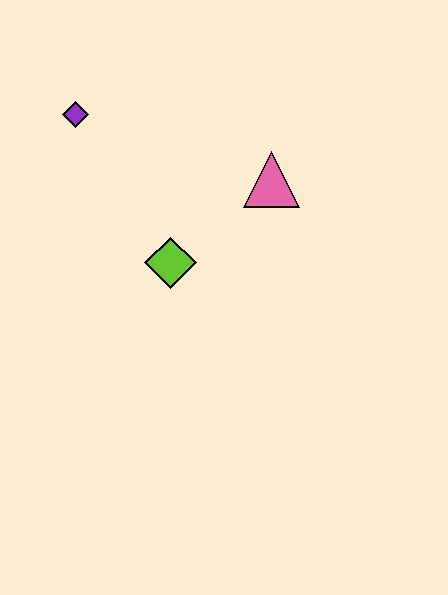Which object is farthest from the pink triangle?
The purple diamond is farthest from the pink triangle.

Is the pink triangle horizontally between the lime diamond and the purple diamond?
No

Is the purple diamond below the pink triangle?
No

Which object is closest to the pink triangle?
The lime diamond is closest to the pink triangle.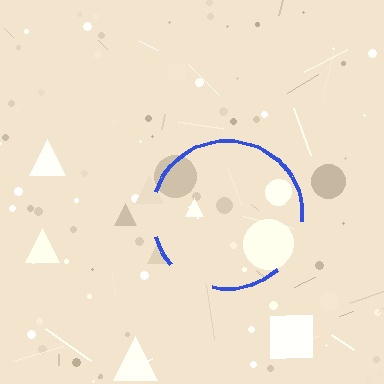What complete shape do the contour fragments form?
The contour fragments form a circle.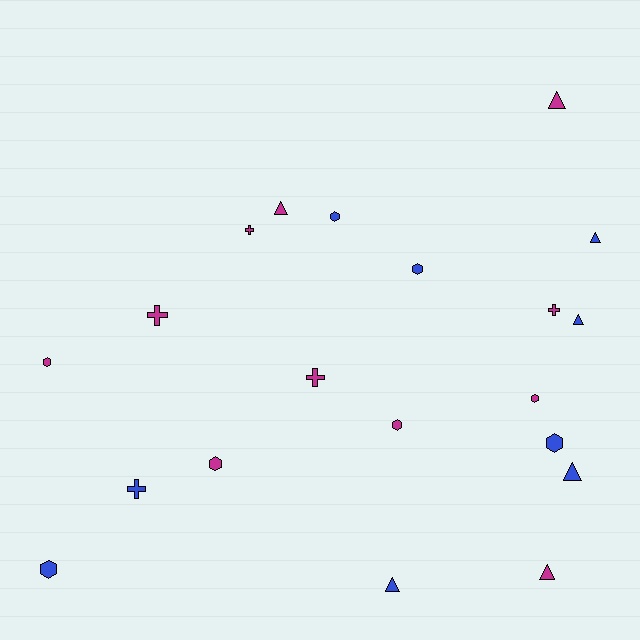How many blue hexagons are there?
There are 4 blue hexagons.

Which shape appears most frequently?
Hexagon, with 8 objects.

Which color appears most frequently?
Magenta, with 11 objects.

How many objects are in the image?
There are 20 objects.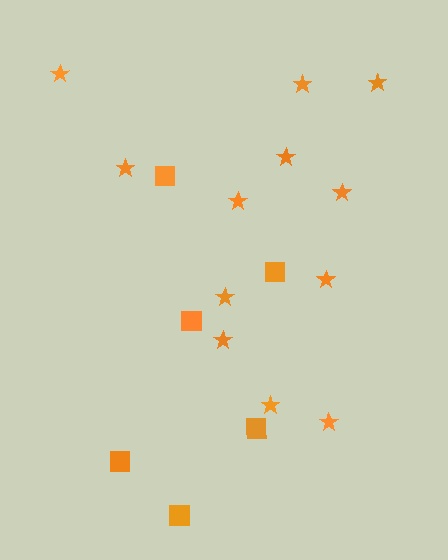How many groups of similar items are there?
There are 2 groups: one group of stars (12) and one group of squares (6).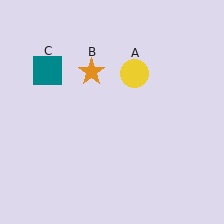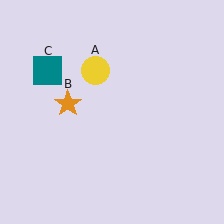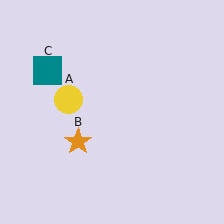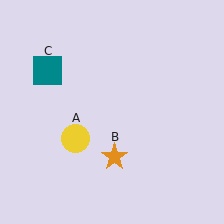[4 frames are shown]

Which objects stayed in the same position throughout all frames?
Teal square (object C) remained stationary.